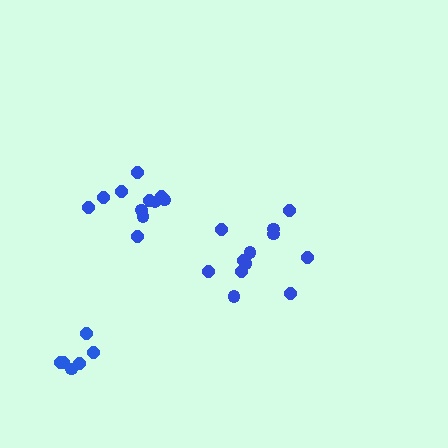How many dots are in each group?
Group 1: 11 dots, Group 2: 12 dots, Group 3: 6 dots (29 total).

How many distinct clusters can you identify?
There are 3 distinct clusters.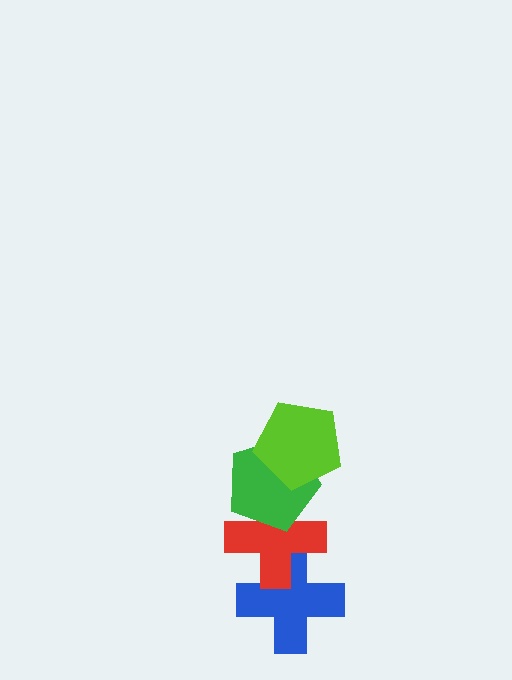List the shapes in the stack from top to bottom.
From top to bottom: the lime pentagon, the green pentagon, the red cross, the blue cross.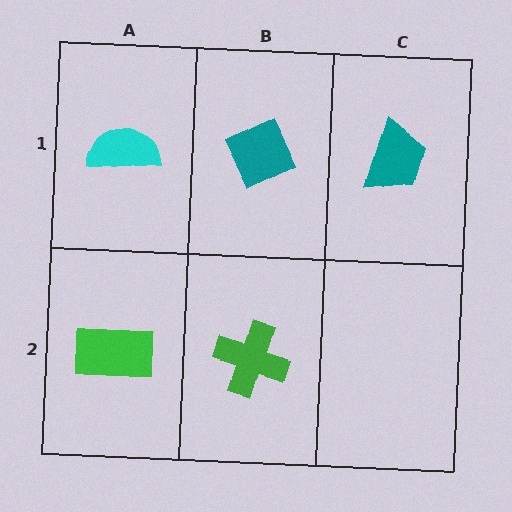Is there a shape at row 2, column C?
No, that cell is empty.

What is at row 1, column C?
A teal trapezoid.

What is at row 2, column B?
A green cross.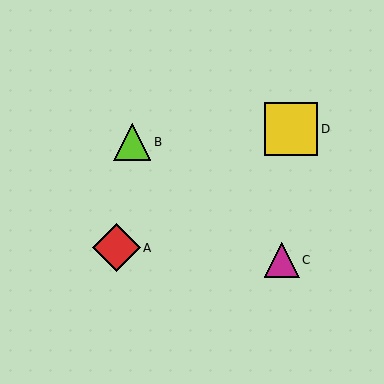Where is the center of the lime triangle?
The center of the lime triangle is at (132, 142).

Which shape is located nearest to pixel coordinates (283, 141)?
The yellow square (labeled D) at (291, 129) is nearest to that location.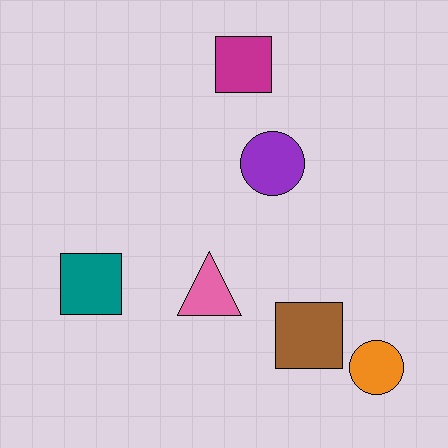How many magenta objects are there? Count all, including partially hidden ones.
There is 1 magenta object.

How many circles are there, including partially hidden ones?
There are 2 circles.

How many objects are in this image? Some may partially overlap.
There are 6 objects.